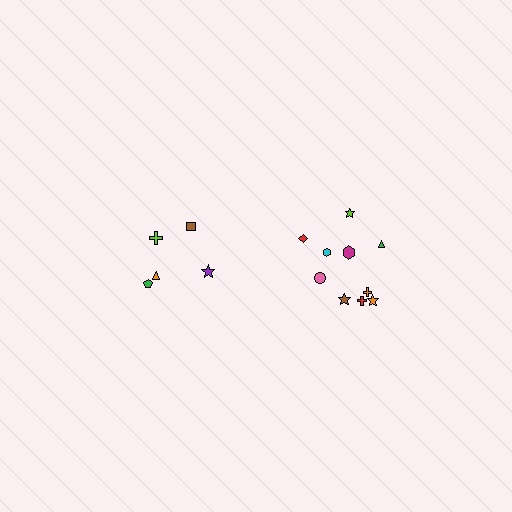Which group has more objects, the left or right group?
The right group.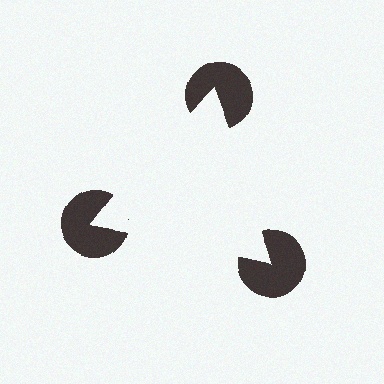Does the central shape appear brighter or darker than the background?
It typically appears slightly brighter than the background, even though no actual brightness change is drawn.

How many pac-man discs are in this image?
There are 3 — one at each vertex of the illusory triangle.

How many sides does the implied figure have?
3 sides.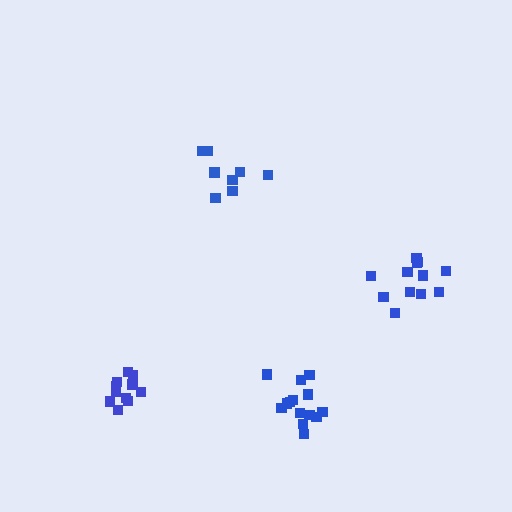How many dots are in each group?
Group 1: 13 dots, Group 2: 9 dots, Group 3: 14 dots, Group 4: 11 dots (47 total).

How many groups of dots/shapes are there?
There are 4 groups.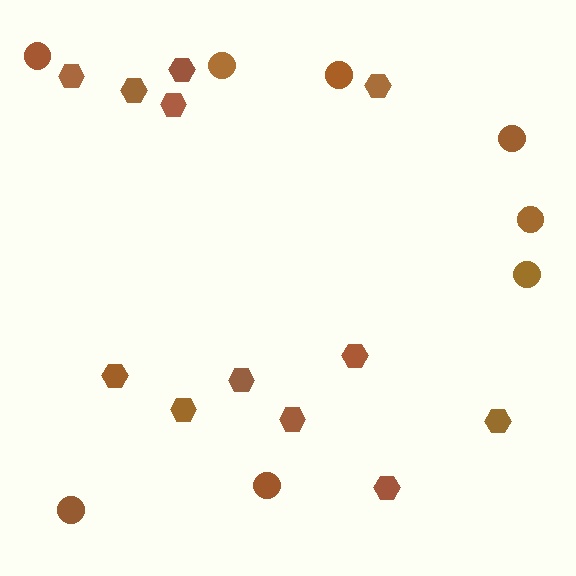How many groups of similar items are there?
There are 2 groups: one group of hexagons (12) and one group of circles (8).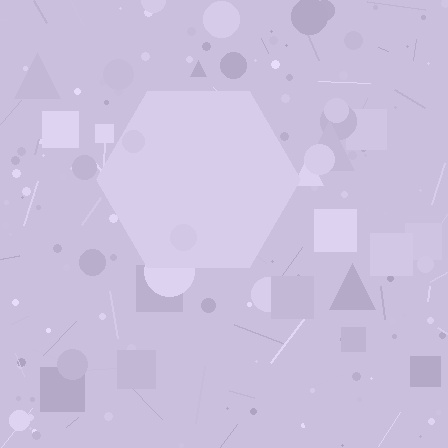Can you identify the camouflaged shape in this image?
The camouflaged shape is a hexagon.